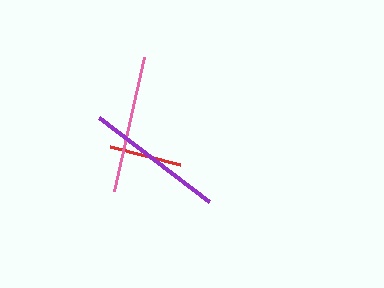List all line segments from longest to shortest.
From longest to shortest: purple, pink, red.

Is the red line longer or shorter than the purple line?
The purple line is longer than the red line.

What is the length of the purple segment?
The purple segment is approximately 138 pixels long.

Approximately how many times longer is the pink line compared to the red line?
The pink line is approximately 1.9 times the length of the red line.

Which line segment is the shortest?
The red line is the shortest at approximately 72 pixels.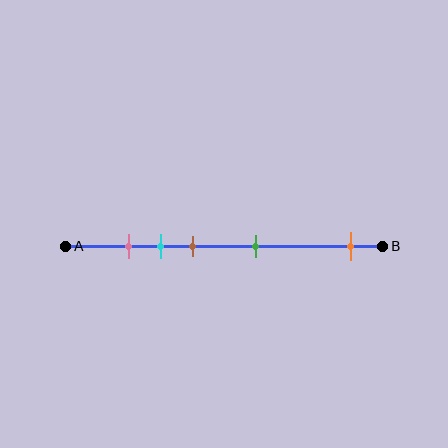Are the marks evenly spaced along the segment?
No, the marks are not evenly spaced.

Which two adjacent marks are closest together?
The pink and cyan marks are the closest adjacent pair.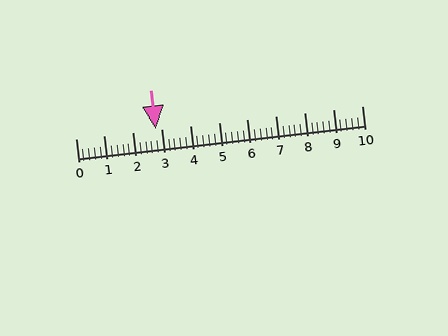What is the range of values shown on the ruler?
The ruler shows values from 0 to 10.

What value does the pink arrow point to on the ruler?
The pink arrow points to approximately 2.8.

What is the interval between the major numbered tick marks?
The major tick marks are spaced 1 units apart.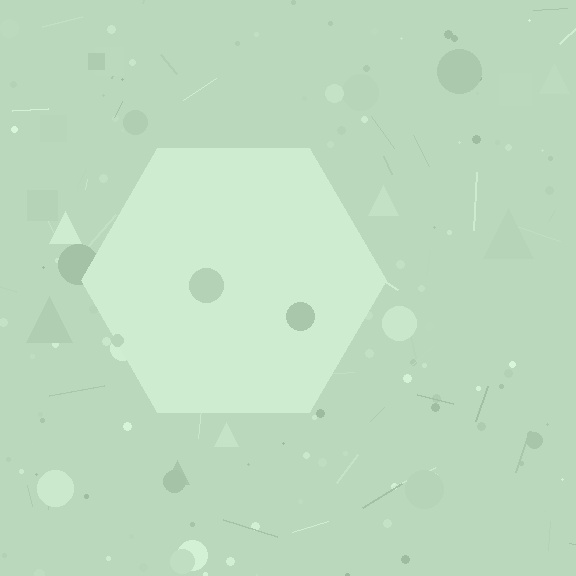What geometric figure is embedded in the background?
A hexagon is embedded in the background.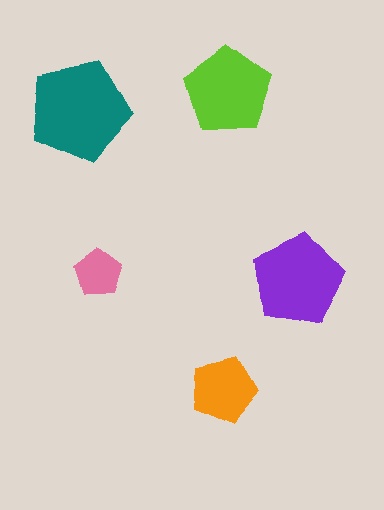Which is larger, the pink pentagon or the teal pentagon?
The teal one.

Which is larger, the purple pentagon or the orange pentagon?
The purple one.